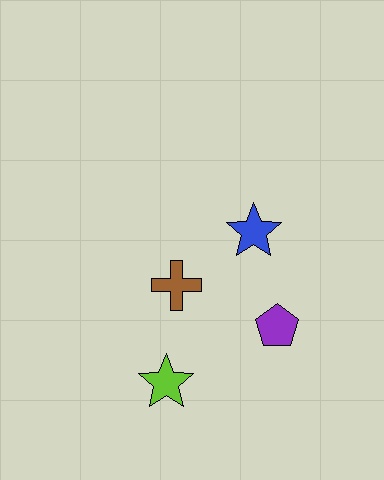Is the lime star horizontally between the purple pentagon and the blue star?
No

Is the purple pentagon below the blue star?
Yes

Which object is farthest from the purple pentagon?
The lime star is farthest from the purple pentagon.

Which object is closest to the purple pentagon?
The blue star is closest to the purple pentagon.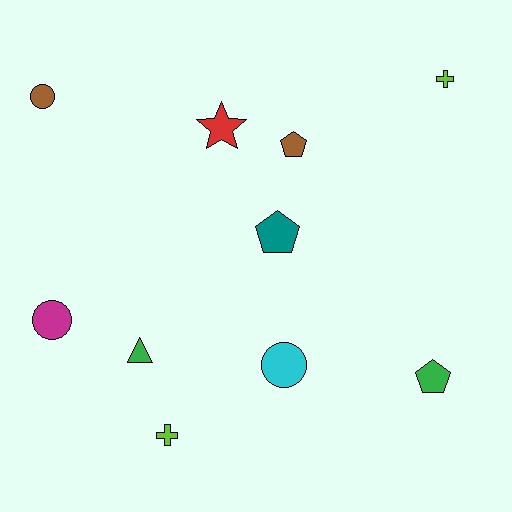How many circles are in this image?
There are 3 circles.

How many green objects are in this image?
There are 2 green objects.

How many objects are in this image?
There are 10 objects.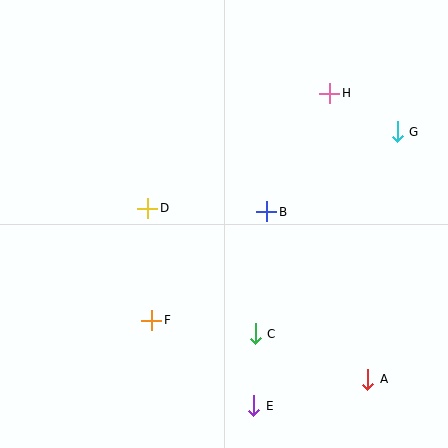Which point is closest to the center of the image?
Point B at (267, 212) is closest to the center.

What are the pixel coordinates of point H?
Point H is at (330, 93).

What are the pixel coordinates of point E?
Point E is at (254, 406).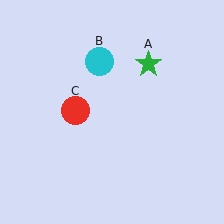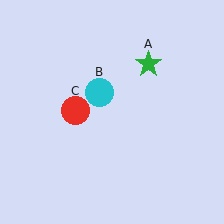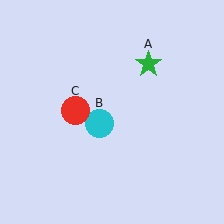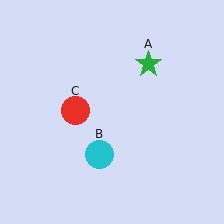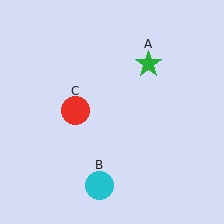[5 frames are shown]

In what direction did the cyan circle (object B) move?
The cyan circle (object B) moved down.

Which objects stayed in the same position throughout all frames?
Green star (object A) and red circle (object C) remained stationary.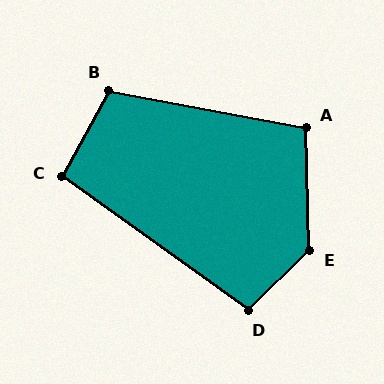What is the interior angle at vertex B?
Approximately 108 degrees (obtuse).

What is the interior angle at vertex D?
Approximately 100 degrees (obtuse).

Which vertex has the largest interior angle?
E, at approximately 133 degrees.